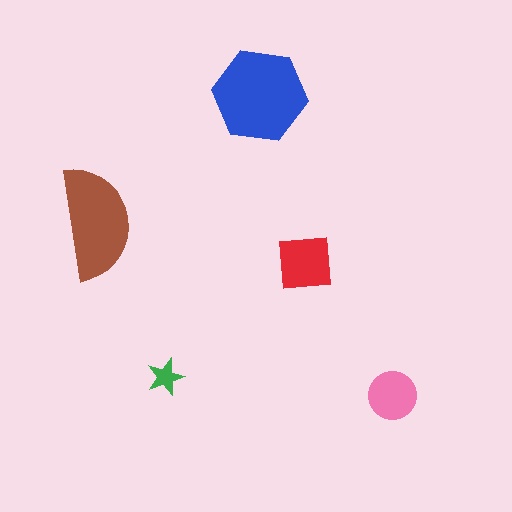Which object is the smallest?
The green star.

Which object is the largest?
The blue hexagon.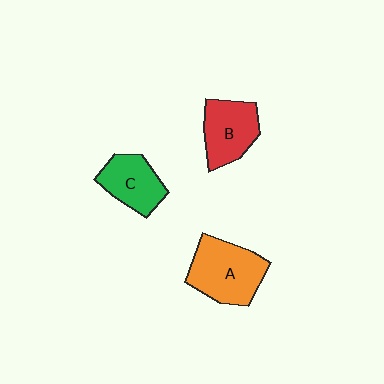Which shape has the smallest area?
Shape C (green).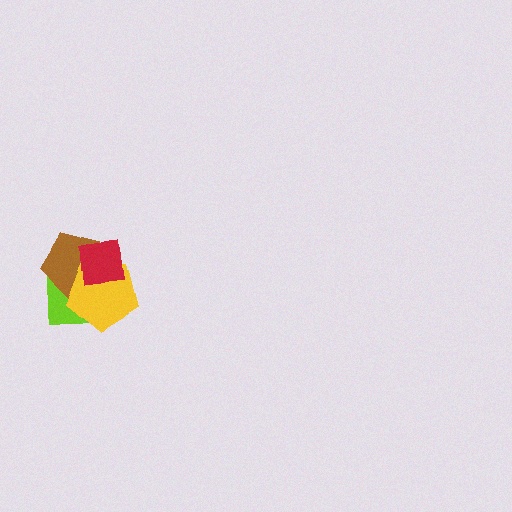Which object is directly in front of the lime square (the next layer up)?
The brown pentagon is directly in front of the lime square.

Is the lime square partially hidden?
Yes, it is partially covered by another shape.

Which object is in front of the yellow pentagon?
The red square is in front of the yellow pentagon.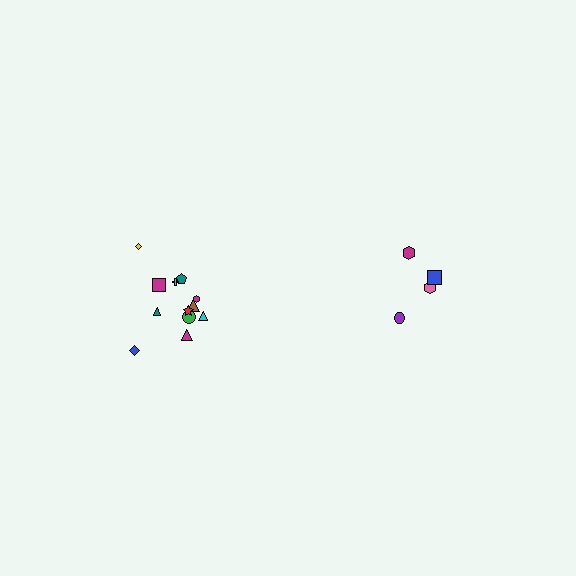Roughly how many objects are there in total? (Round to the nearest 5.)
Roughly 15 objects in total.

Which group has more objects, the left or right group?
The left group.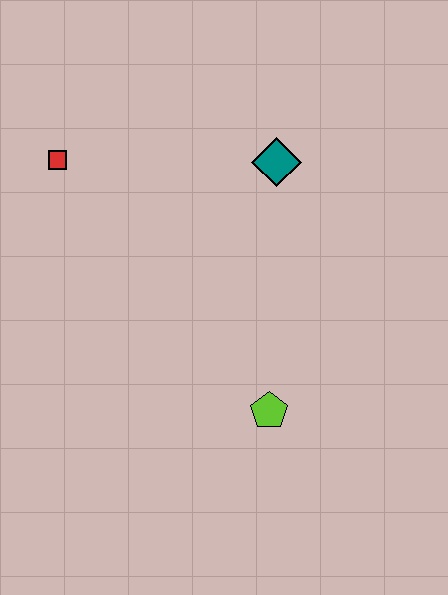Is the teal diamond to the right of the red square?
Yes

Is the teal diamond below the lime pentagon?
No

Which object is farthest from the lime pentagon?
The red square is farthest from the lime pentagon.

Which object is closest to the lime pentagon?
The teal diamond is closest to the lime pentagon.